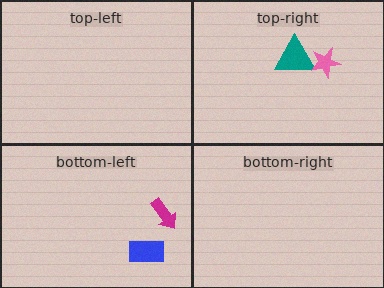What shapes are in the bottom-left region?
The blue rectangle, the magenta arrow.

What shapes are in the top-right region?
The teal triangle, the pink star.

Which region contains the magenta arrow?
The bottom-left region.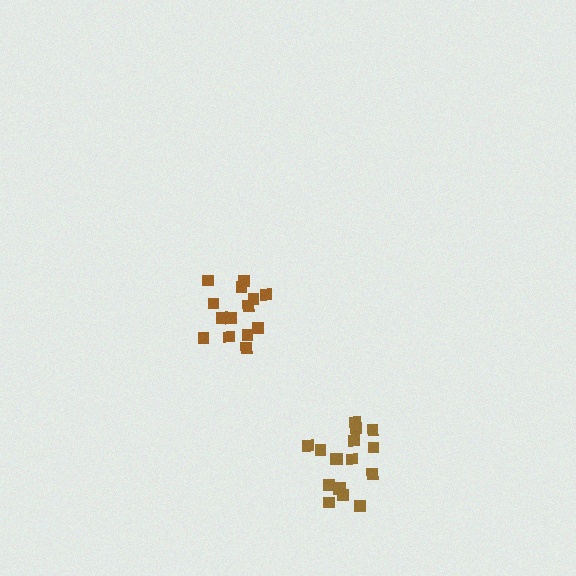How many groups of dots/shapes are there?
There are 2 groups.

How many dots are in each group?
Group 1: 14 dots, Group 2: 17 dots (31 total).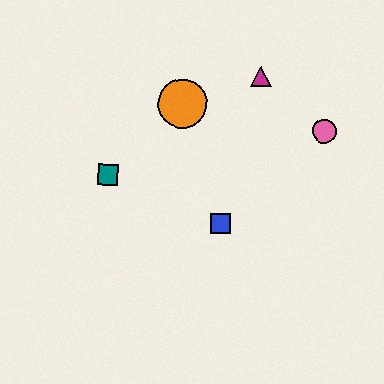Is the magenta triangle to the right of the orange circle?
Yes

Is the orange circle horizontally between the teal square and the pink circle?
Yes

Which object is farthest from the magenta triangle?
The teal square is farthest from the magenta triangle.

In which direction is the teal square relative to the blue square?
The teal square is to the left of the blue square.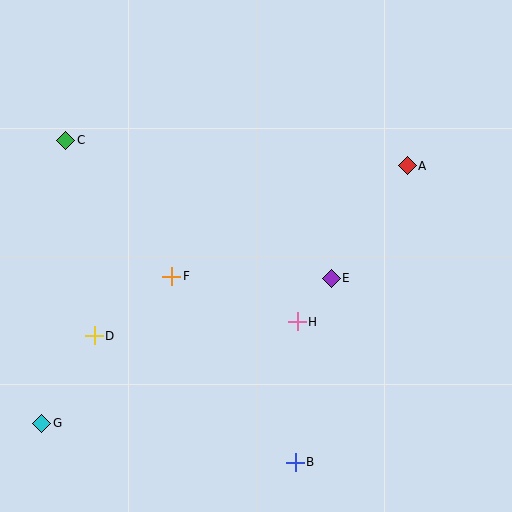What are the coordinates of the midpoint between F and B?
The midpoint between F and B is at (234, 369).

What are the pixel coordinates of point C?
Point C is at (66, 140).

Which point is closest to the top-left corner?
Point C is closest to the top-left corner.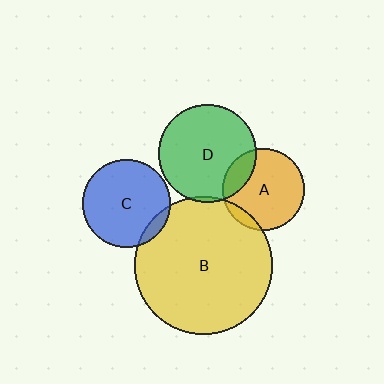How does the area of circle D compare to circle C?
Approximately 1.2 times.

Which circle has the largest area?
Circle B (yellow).